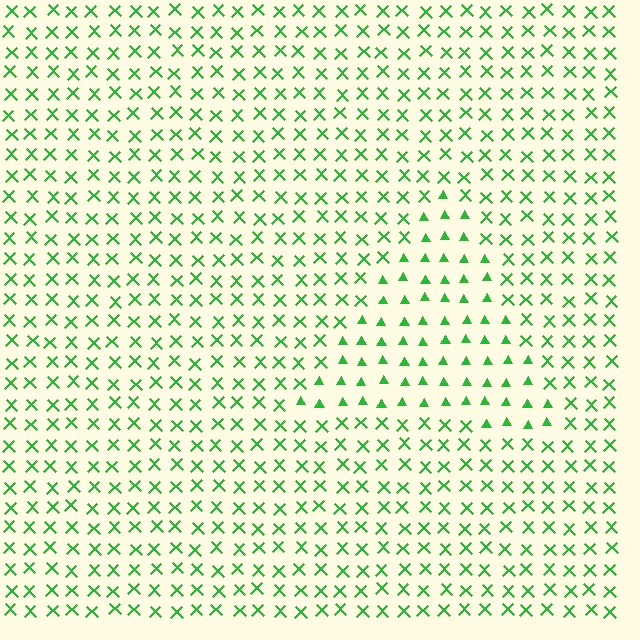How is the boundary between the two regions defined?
The boundary is defined by a change in element shape: triangles inside vs. X marks outside. All elements share the same color and spacing.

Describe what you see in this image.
The image is filled with small green elements arranged in a uniform grid. A triangle-shaped region contains triangles, while the surrounding area contains X marks. The boundary is defined purely by the change in element shape.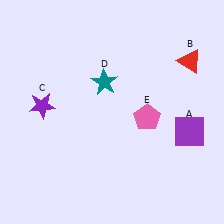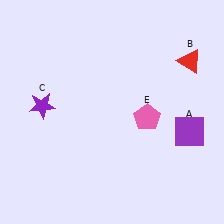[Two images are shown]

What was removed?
The teal star (D) was removed in Image 2.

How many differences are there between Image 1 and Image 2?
There is 1 difference between the two images.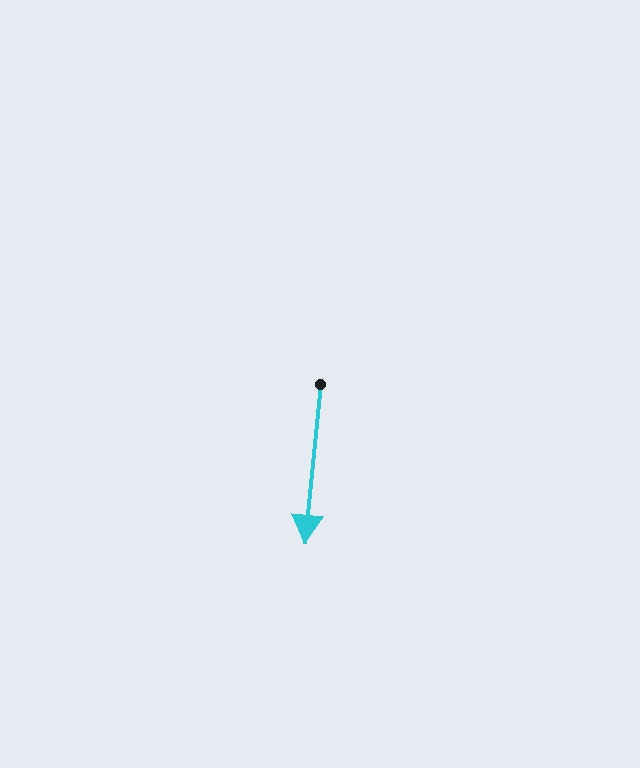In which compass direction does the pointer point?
South.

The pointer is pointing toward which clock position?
Roughly 6 o'clock.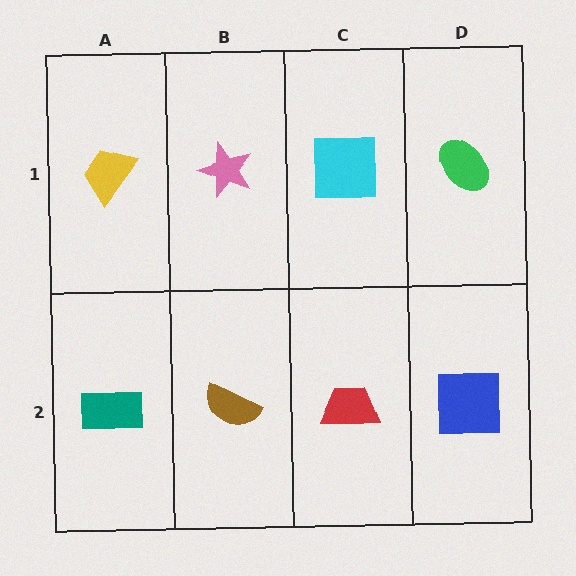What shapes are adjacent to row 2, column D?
A green ellipse (row 1, column D), a red trapezoid (row 2, column C).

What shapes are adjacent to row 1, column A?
A teal rectangle (row 2, column A), a pink star (row 1, column B).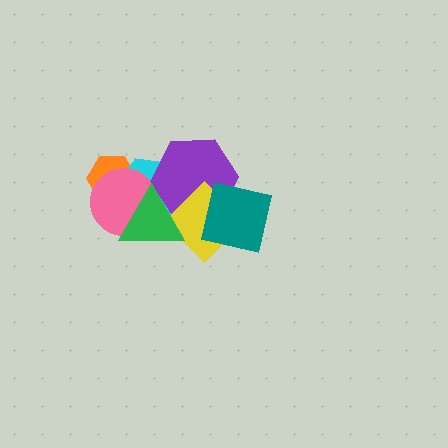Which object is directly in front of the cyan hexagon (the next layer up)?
The pink circle is directly in front of the cyan hexagon.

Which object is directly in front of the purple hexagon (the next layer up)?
The yellow diamond is directly in front of the purple hexagon.